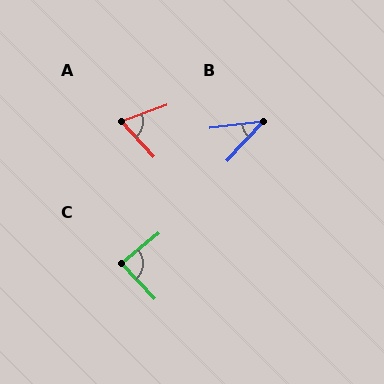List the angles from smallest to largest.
B (41°), A (69°), C (85°).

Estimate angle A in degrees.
Approximately 69 degrees.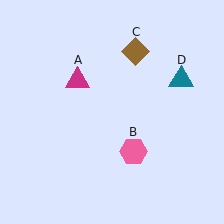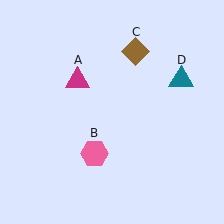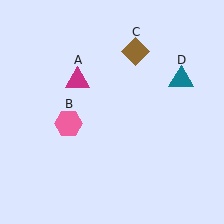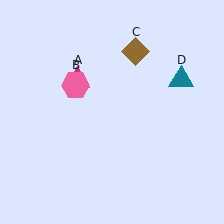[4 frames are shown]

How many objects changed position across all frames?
1 object changed position: pink hexagon (object B).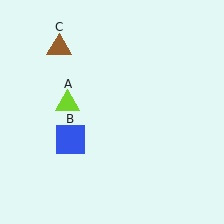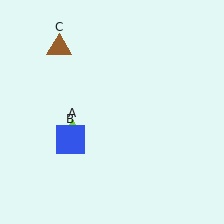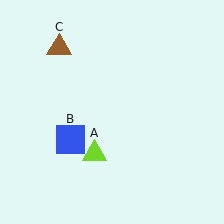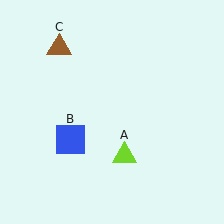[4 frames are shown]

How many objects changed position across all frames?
1 object changed position: lime triangle (object A).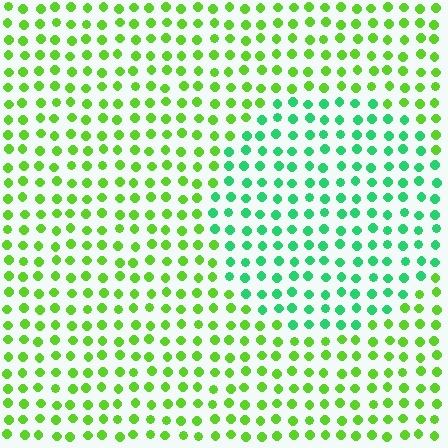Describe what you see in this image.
The image is filled with small lime elements in a uniform arrangement. A circle-shaped region is visible where the elements are tinted to a slightly different hue, forming a subtle color boundary.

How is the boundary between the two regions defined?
The boundary is defined purely by a slight shift in hue (about 44 degrees). Spacing, size, and orientation are identical on both sides.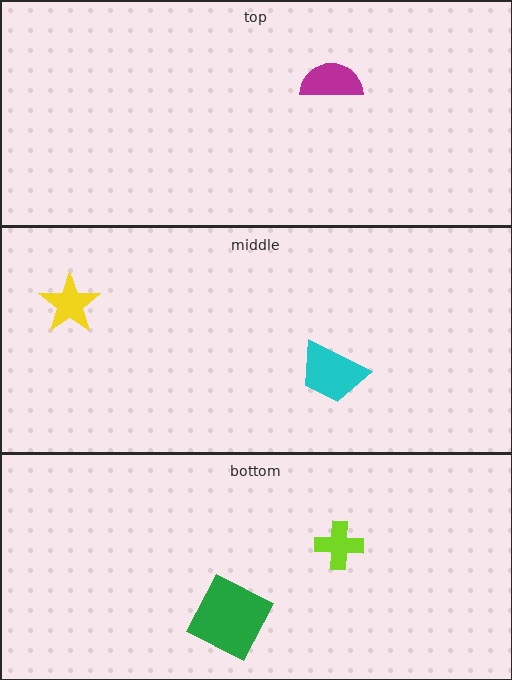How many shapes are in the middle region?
2.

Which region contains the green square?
The bottom region.